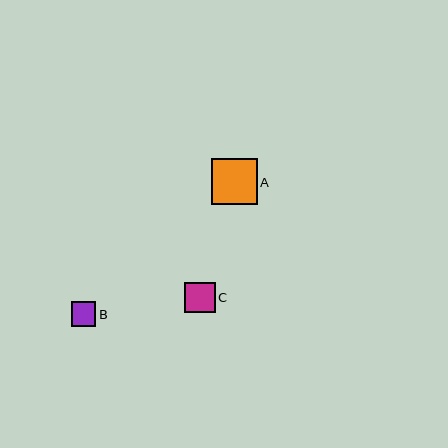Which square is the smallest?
Square B is the smallest with a size of approximately 25 pixels.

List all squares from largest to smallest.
From largest to smallest: A, C, B.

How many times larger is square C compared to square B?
Square C is approximately 1.2 times the size of square B.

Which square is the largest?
Square A is the largest with a size of approximately 46 pixels.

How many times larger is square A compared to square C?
Square A is approximately 1.5 times the size of square C.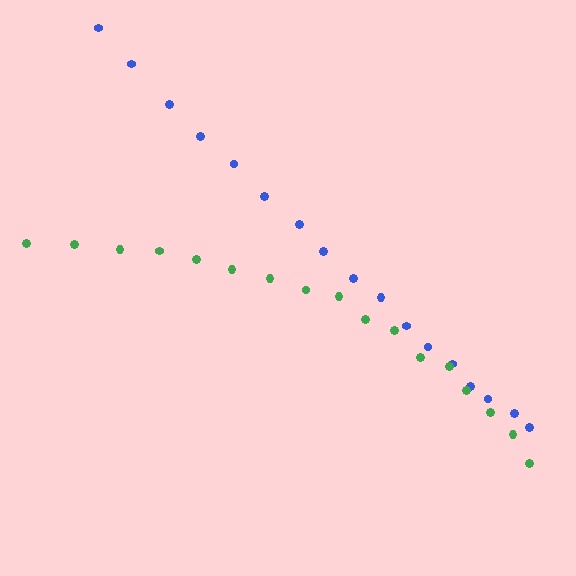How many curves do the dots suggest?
There are 2 distinct paths.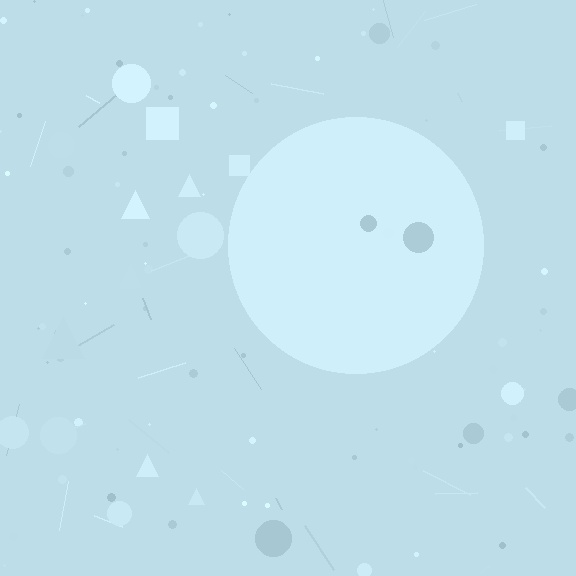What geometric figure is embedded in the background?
A circle is embedded in the background.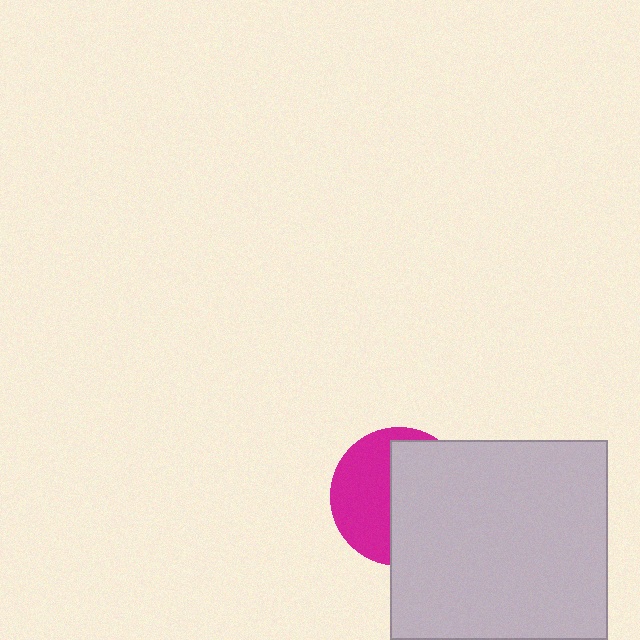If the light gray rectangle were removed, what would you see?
You would see the complete magenta circle.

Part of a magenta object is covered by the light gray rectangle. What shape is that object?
It is a circle.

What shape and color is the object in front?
The object in front is a light gray rectangle.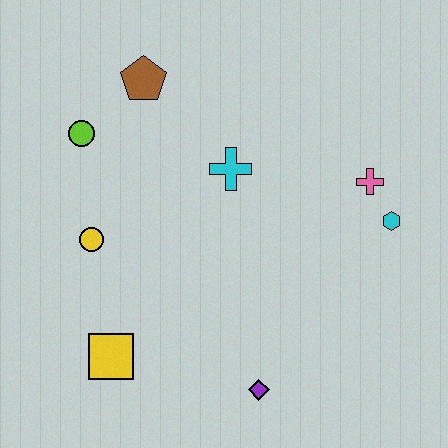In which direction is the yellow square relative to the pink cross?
The yellow square is to the left of the pink cross.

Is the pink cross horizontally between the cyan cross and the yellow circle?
No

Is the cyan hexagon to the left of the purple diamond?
No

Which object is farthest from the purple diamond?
The brown pentagon is farthest from the purple diamond.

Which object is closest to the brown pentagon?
The lime circle is closest to the brown pentagon.